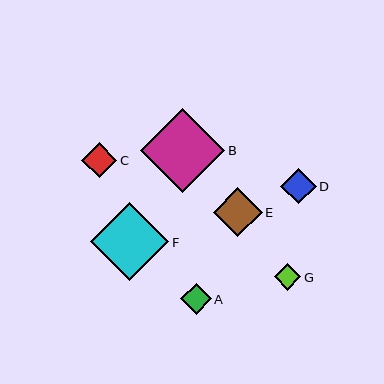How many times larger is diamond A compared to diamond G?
Diamond A is approximately 1.2 times the size of diamond G.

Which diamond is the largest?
Diamond B is the largest with a size of approximately 84 pixels.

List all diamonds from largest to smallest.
From largest to smallest: B, F, E, C, D, A, G.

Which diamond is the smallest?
Diamond G is the smallest with a size of approximately 26 pixels.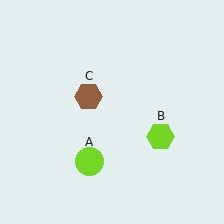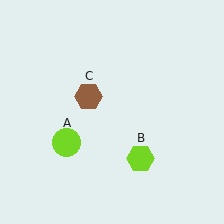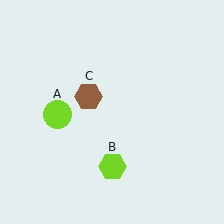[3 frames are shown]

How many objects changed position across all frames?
2 objects changed position: lime circle (object A), lime hexagon (object B).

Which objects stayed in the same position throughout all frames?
Brown hexagon (object C) remained stationary.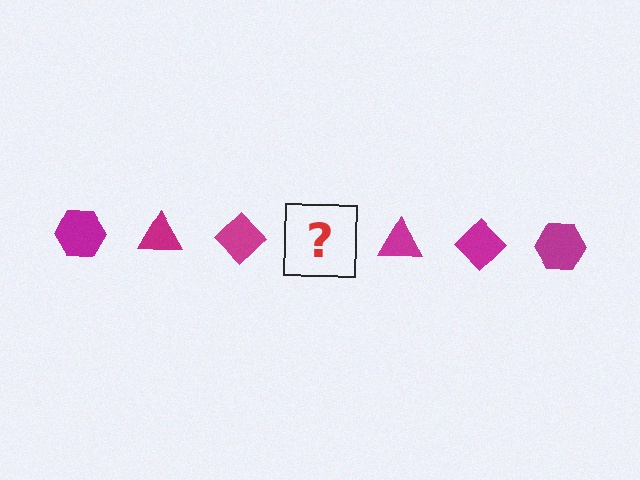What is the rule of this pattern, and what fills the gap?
The rule is that the pattern cycles through hexagon, triangle, diamond shapes in magenta. The gap should be filled with a magenta hexagon.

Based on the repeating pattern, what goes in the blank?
The blank should be a magenta hexagon.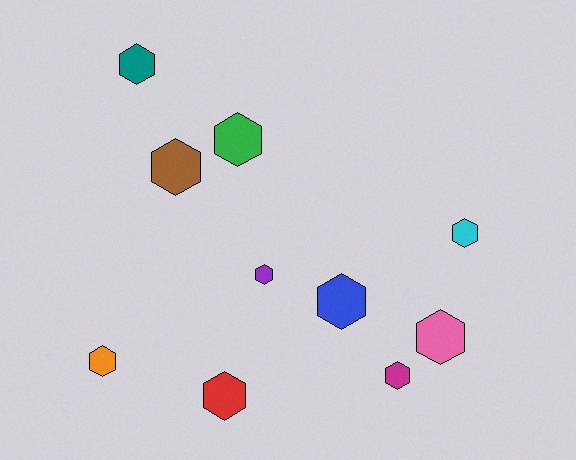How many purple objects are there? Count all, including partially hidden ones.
There is 1 purple object.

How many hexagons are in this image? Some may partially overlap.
There are 10 hexagons.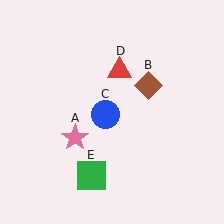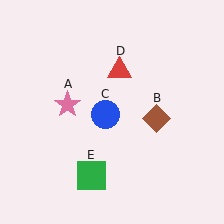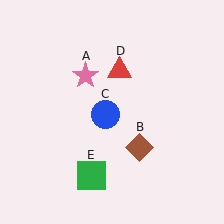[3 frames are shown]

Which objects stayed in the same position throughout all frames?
Blue circle (object C) and red triangle (object D) and green square (object E) remained stationary.